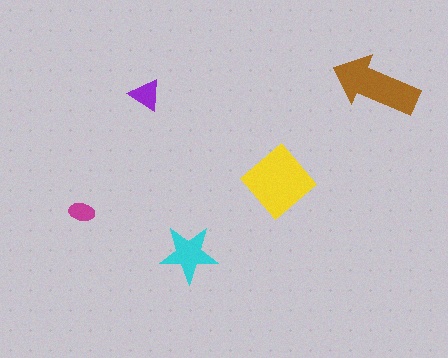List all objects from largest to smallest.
The yellow diamond, the brown arrow, the cyan star, the purple triangle, the magenta ellipse.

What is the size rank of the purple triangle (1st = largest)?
4th.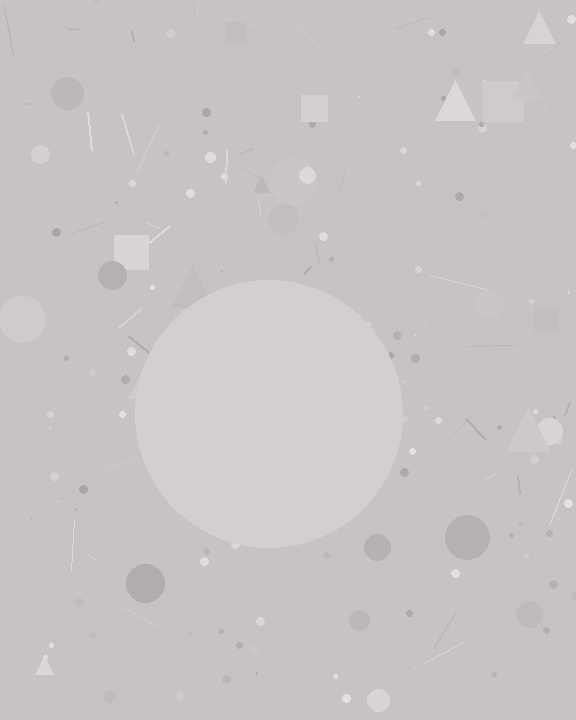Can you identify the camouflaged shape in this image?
The camouflaged shape is a circle.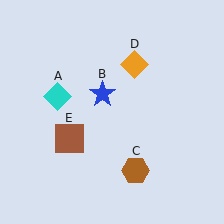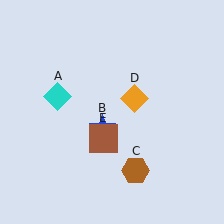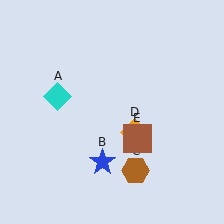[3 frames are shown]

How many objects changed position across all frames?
3 objects changed position: blue star (object B), orange diamond (object D), brown square (object E).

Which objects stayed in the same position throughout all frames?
Cyan diamond (object A) and brown hexagon (object C) remained stationary.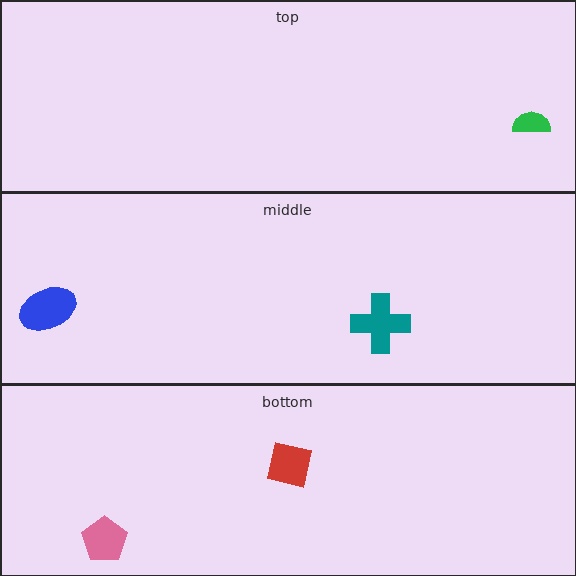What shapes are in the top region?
The green semicircle.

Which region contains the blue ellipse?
The middle region.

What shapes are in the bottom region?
The pink pentagon, the red square.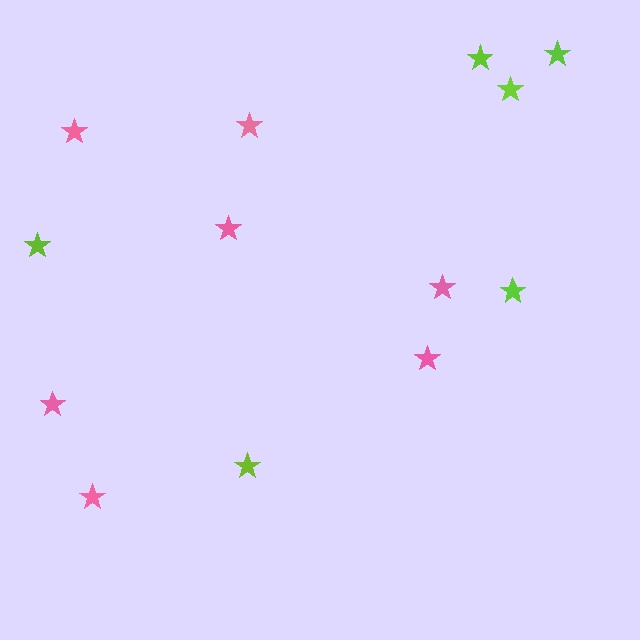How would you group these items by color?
There are 2 groups: one group of pink stars (7) and one group of lime stars (6).